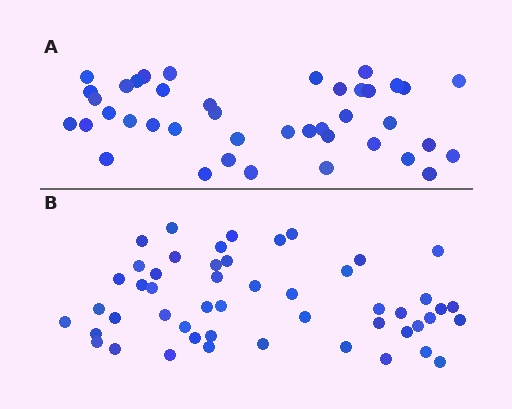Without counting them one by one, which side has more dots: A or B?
Region B (the bottom region) has more dots.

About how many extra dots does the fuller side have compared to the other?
Region B has roughly 8 or so more dots than region A.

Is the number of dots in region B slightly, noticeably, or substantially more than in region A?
Region B has only slightly more — the two regions are fairly close. The ratio is roughly 1.2 to 1.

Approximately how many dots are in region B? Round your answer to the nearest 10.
About 50 dots.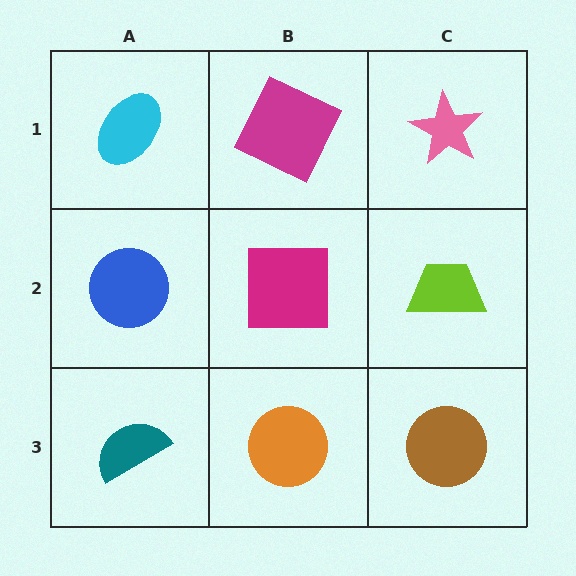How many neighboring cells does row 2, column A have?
3.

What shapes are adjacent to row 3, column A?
A blue circle (row 2, column A), an orange circle (row 3, column B).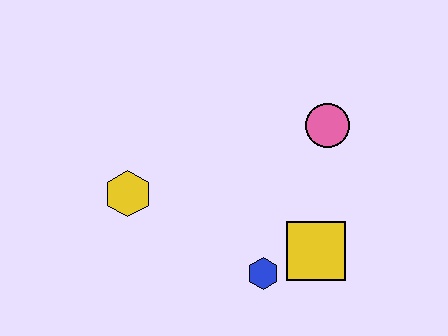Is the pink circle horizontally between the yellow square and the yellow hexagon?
No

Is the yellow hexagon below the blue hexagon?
No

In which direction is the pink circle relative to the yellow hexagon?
The pink circle is to the right of the yellow hexagon.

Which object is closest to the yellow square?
The blue hexagon is closest to the yellow square.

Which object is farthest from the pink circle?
The yellow hexagon is farthest from the pink circle.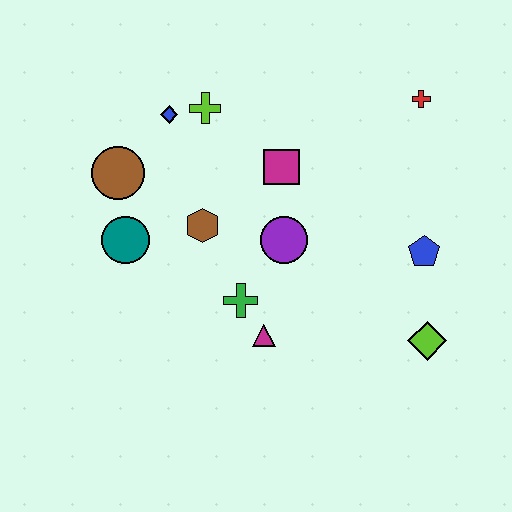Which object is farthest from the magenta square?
The lime diamond is farthest from the magenta square.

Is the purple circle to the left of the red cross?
Yes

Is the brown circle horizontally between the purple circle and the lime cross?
No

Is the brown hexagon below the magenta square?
Yes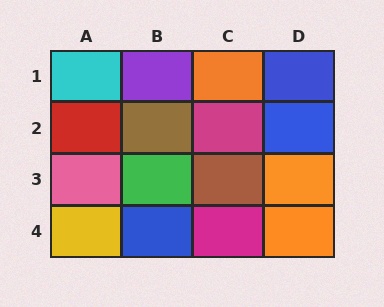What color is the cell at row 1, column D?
Blue.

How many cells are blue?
3 cells are blue.